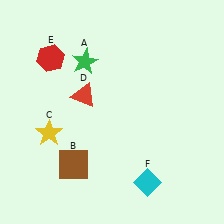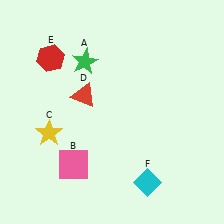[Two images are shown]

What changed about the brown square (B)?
In Image 1, B is brown. In Image 2, it changed to pink.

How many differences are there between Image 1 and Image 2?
There is 1 difference between the two images.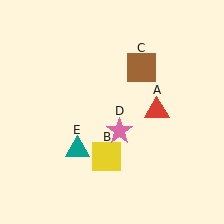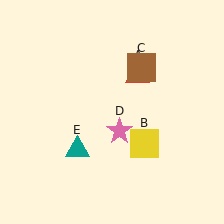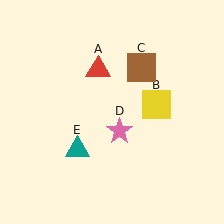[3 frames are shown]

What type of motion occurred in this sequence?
The red triangle (object A), yellow square (object B) rotated counterclockwise around the center of the scene.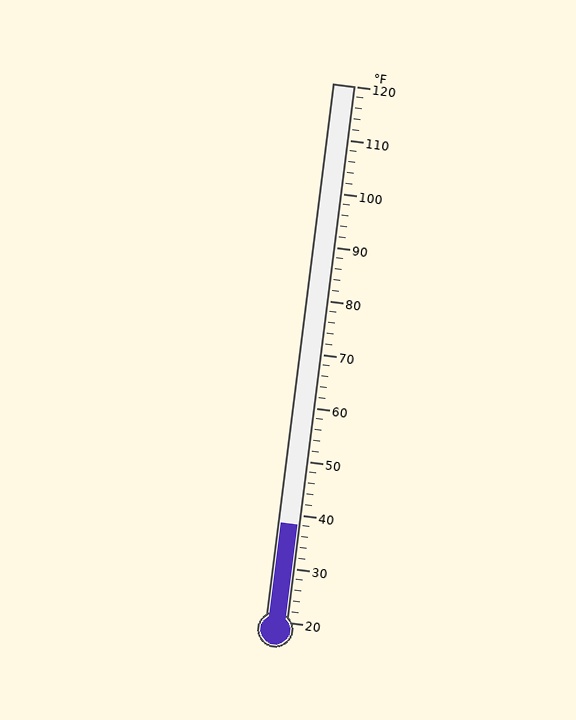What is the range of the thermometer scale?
The thermometer scale ranges from 20°F to 120°F.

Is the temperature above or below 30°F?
The temperature is above 30°F.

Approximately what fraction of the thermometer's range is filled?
The thermometer is filled to approximately 20% of its range.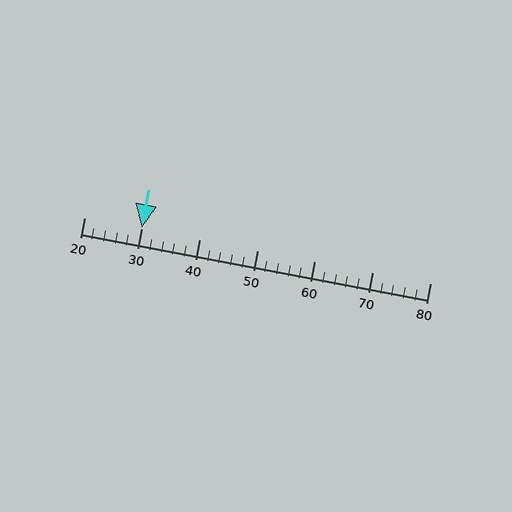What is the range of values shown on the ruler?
The ruler shows values from 20 to 80.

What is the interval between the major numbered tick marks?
The major tick marks are spaced 10 units apart.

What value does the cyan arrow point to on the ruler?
The cyan arrow points to approximately 30.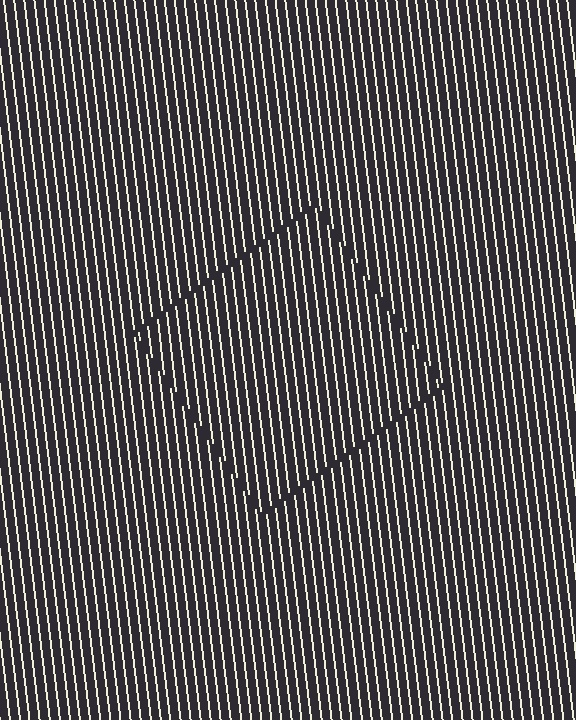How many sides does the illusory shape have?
4 sides — the line-ends trace a square.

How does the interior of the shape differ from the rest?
The interior of the shape contains the same grating, shifted by half a period — the contour is defined by the phase discontinuity where line-ends from the inner and outer gratings abut.